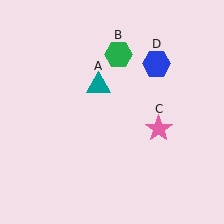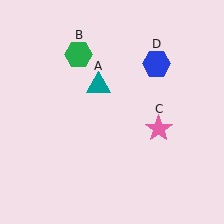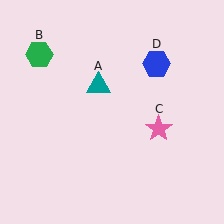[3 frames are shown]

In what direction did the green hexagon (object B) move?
The green hexagon (object B) moved left.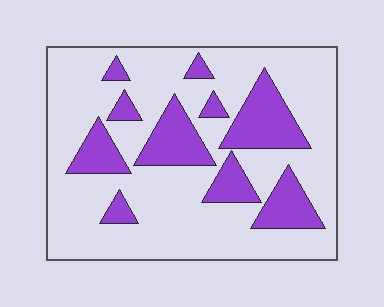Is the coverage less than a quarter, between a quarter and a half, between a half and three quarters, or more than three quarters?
Between a quarter and a half.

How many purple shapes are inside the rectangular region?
10.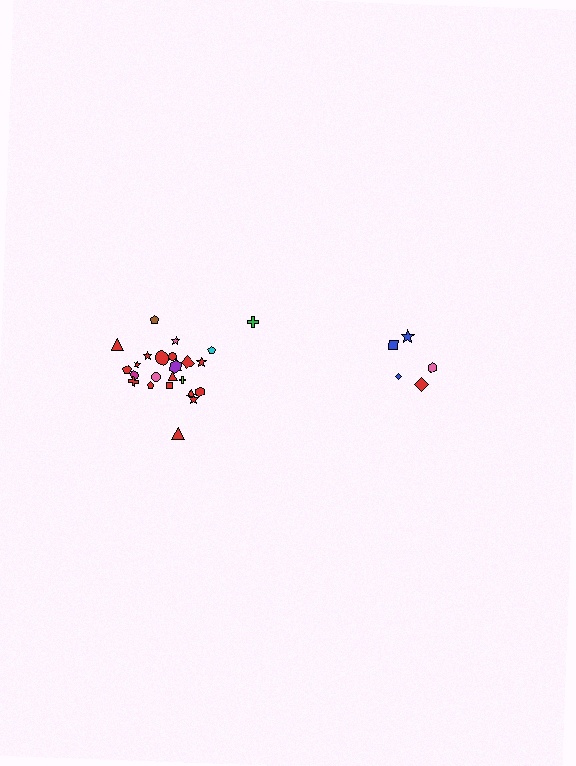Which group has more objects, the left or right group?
The left group.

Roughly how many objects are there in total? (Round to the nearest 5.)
Roughly 30 objects in total.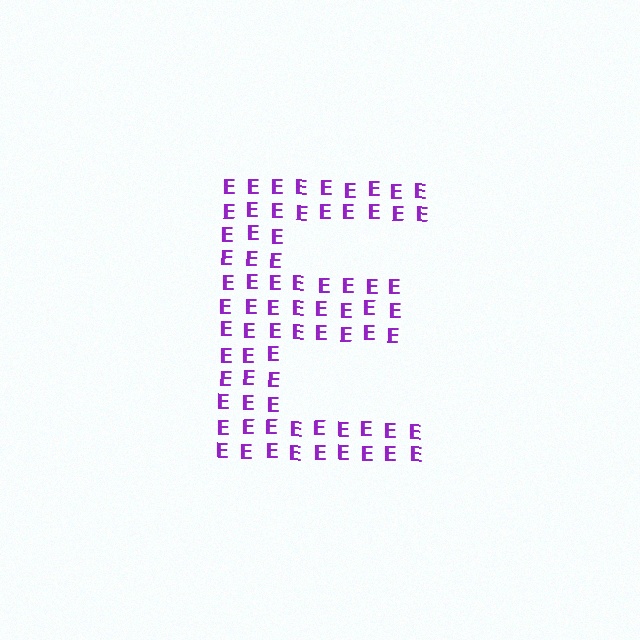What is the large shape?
The large shape is the letter E.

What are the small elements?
The small elements are letter E's.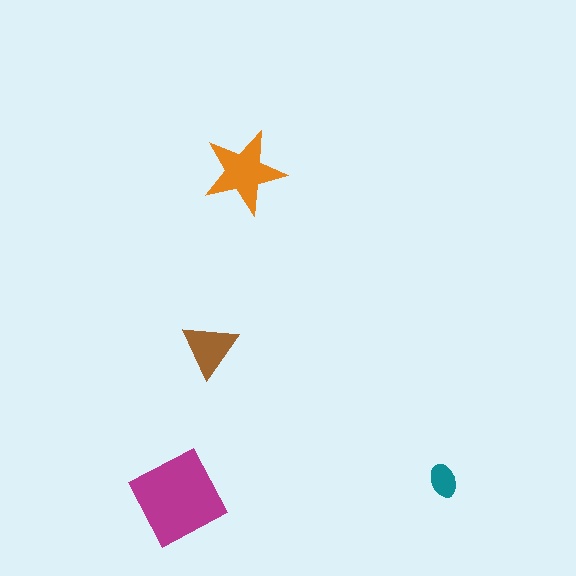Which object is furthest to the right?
The teal ellipse is rightmost.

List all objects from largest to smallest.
The magenta diamond, the orange star, the brown triangle, the teal ellipse.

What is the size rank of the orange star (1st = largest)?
2nd.